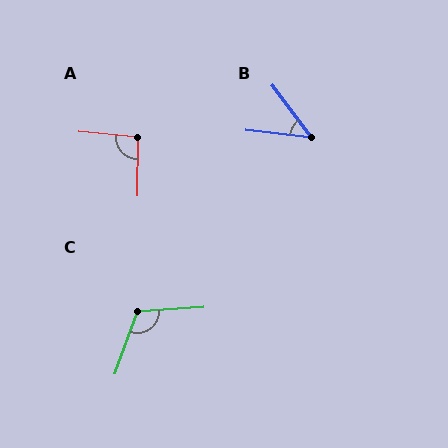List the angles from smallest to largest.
B (47°), A (95°), C (114°).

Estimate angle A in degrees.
Approximately 95 degrees.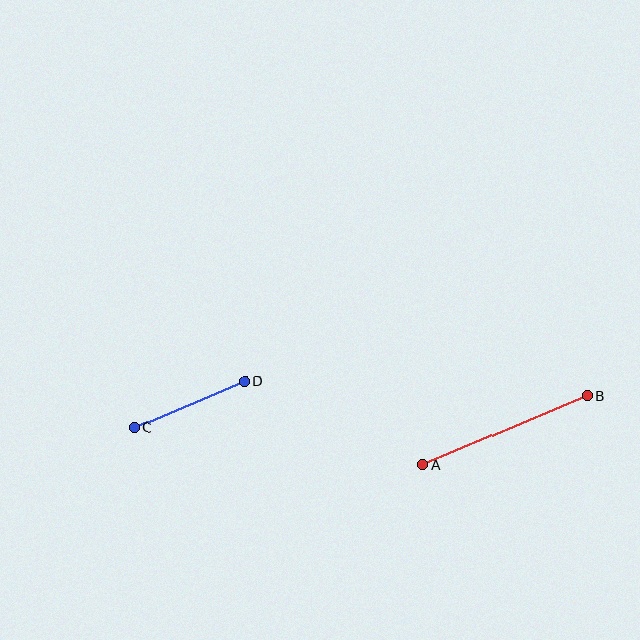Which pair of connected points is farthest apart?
Points A and B are farthest apart.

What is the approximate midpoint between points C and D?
The midpoint is at approximately (190, 405) pixels.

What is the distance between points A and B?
The distance is approximately 179 pixels.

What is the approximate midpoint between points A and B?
The midpoint is at approximately (505, 430) pixels.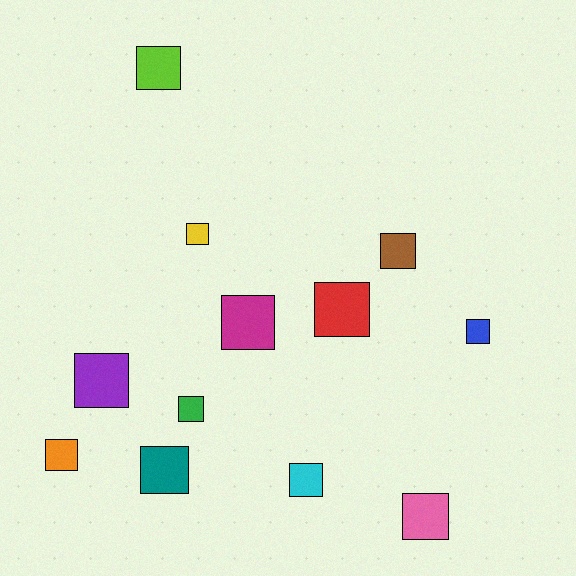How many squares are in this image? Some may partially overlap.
There are 12 squares.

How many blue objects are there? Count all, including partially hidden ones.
There is 1 blue object.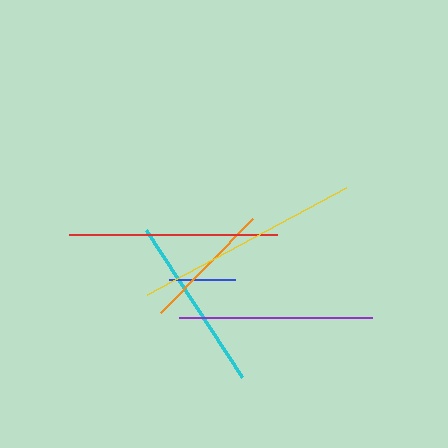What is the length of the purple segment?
The purple segment is approximately 192 pixels long.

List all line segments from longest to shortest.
From longest to shortest: yellow, red, purple, cyan, orange, blue.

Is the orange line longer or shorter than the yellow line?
The yellow line is longer than the orange line.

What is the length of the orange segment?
The orange segment is approximately 132 pixels long.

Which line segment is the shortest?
The blue line is the shortest at approximately 66 pixels.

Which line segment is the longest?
The yellow line is the longest at approximately 225 pixels.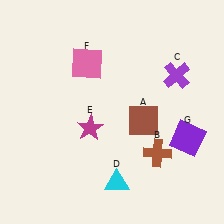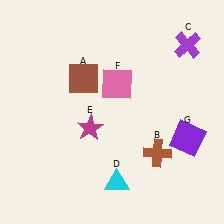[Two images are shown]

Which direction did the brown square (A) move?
The brown square (A) moved left.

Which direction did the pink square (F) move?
The pink square (F) moved right.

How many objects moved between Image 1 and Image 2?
3 objects moved between the two images.